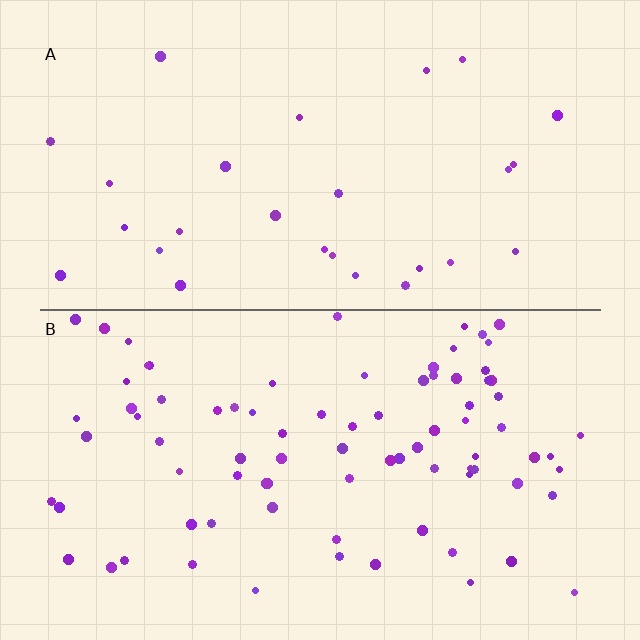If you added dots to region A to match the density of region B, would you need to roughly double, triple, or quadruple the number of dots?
Approximately triple.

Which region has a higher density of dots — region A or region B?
B (the bottom).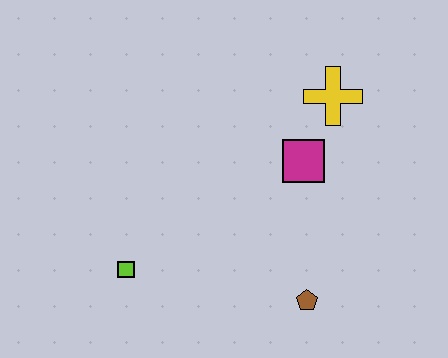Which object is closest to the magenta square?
The yellow cross is closest to the magenta square.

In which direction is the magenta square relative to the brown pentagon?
The magenta square is above the brown pentagon.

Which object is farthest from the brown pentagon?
The yellow cross is farthest from the brown pentagon.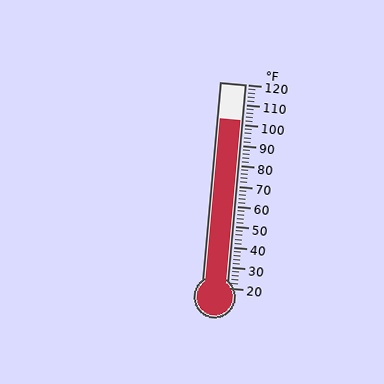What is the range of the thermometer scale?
The thermometer scale ranges from 20°F to 120°F.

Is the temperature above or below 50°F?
The temperature is above 50°F.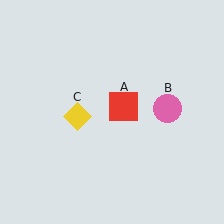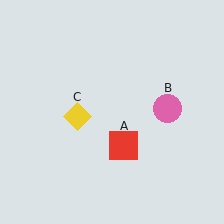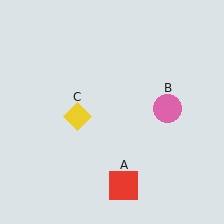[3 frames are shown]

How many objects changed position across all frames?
1 object changed position: red square (object A).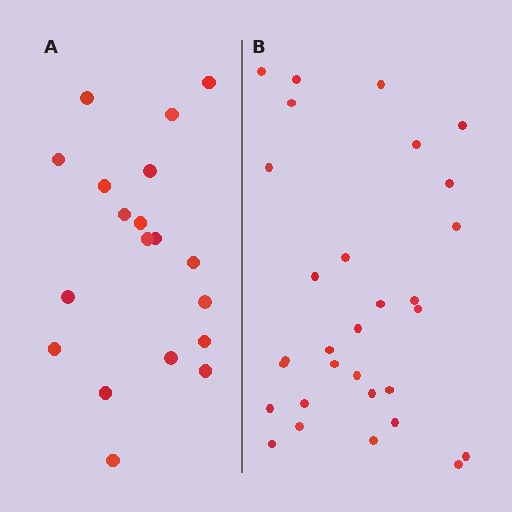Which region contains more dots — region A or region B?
Region B (the right region) has more dots.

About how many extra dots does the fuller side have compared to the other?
Region B has roughly 12 or so more dots than region A.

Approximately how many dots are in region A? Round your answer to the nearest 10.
About 20 dots. (The exact count is 19, which rounds to 20.)